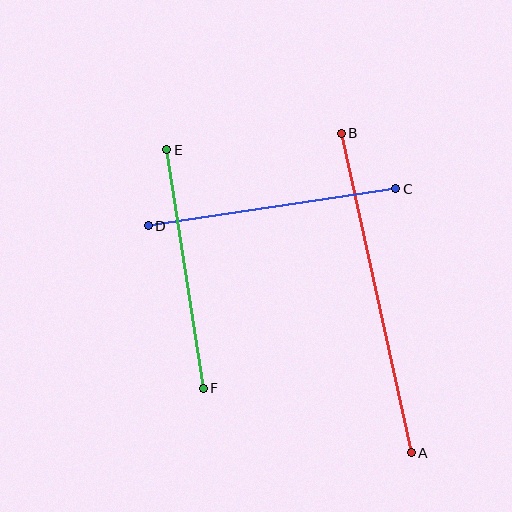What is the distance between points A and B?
The distance is approximately 327 pixels.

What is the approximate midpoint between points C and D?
The midpoint is at approximately (272, 207) pixels.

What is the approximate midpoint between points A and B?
The midpoint is at approximately (376, 293) pixels.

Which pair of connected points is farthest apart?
Points A and B are farthest apart.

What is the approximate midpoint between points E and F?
The midpoint is at approximately (185, 269) pixels.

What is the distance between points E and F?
The distance is approximately 241 pixels.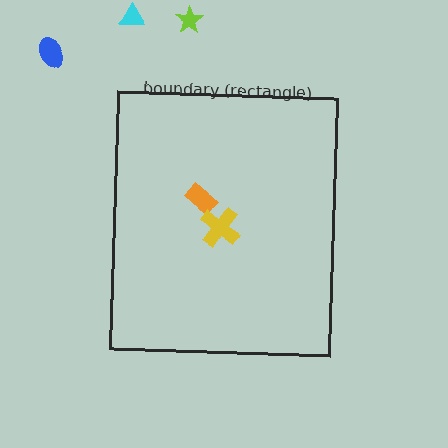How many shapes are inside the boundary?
2 inside, 3 outside.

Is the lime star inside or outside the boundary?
Outside.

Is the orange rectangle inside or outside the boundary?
Inside.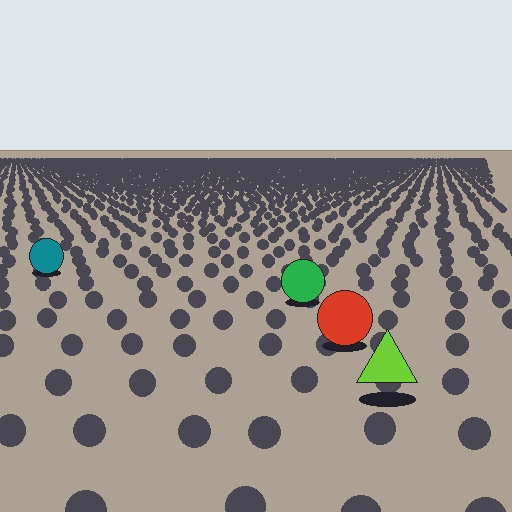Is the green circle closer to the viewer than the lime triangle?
No. The lime triangle is closer — you can tell from the texture gradient: the ground texture is coarser near it.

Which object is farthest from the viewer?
The teal circle is farthest from the viewer. It appears smaller and the ground texture around it is denser.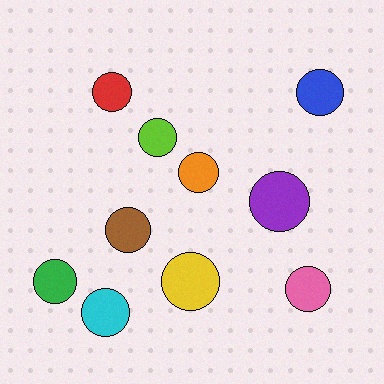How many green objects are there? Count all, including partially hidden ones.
There is 1 green object.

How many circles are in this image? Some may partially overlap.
There are 10 circles.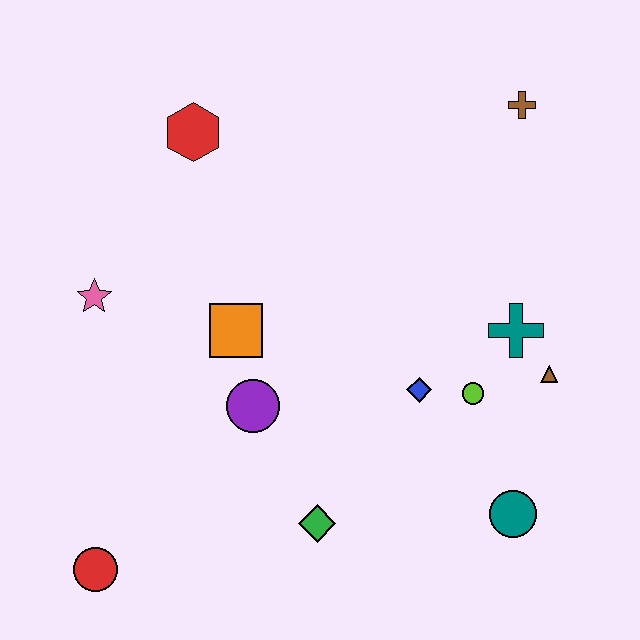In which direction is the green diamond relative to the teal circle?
The green diamond is to the left of the teal circle.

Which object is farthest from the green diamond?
The brown cross is farthest from the green diamond.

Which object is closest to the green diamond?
The purple circle is closest to the green diamond.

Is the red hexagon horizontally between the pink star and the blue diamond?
Yes